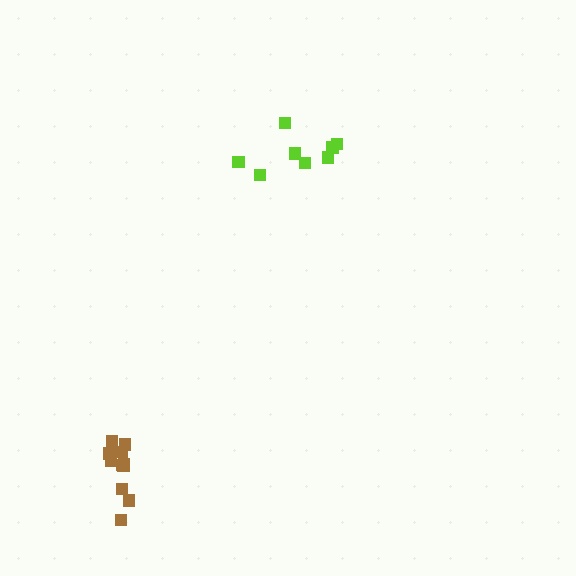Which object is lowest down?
The brown cluster is bottommost.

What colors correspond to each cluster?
The clusters are colored: lime, brown.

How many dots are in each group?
Group 1: 8 dots, Group 2: 11 dots (19 total).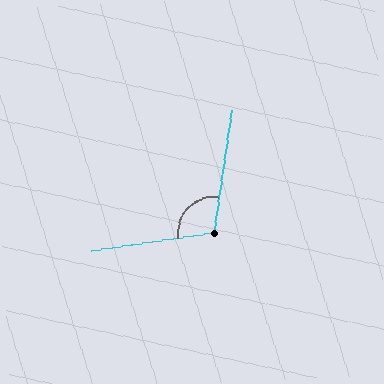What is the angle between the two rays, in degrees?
Approximately 107 degrees.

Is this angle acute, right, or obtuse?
It is obtuse.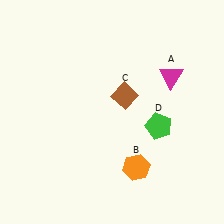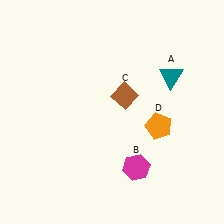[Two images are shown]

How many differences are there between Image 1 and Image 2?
There are 3 differences between the two images.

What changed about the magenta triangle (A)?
In Image 1, A is magenta. In Image 2, it changed to teal.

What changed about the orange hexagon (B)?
In Image 1, B is orange. In Image 2, it changed to magenta.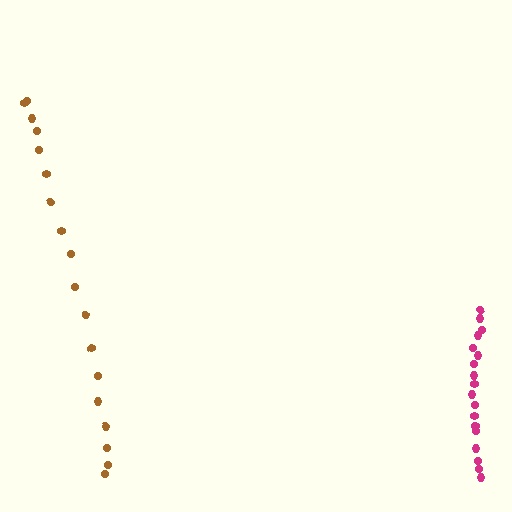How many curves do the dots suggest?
There are 2 distinct paths.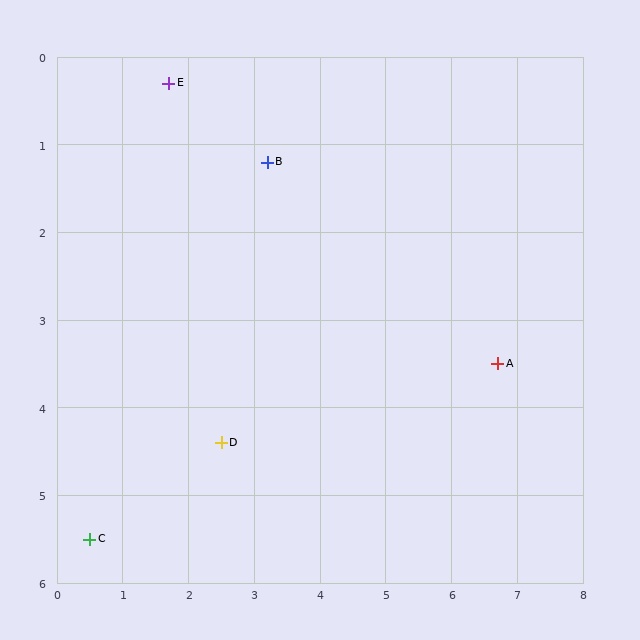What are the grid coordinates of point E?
Point E is at approximately (1.7, 0.3).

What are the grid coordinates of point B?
Point B is at approximately (3.2, 1.2).